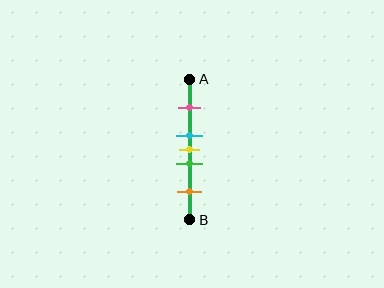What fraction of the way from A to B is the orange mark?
The orange mark is approximately 80% (0.8) of the way from A to B.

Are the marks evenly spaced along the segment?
No, the marks are not evenly spaced.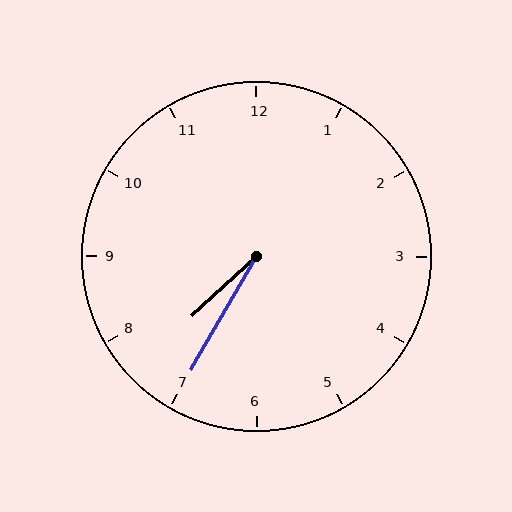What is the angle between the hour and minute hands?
Approximately 18 degrees.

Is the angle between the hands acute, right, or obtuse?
It is acute.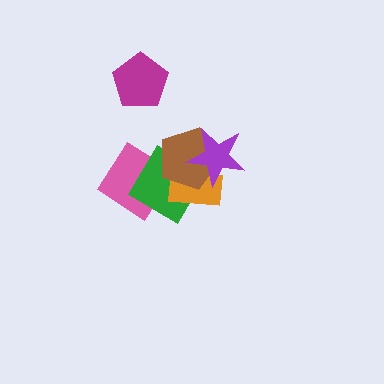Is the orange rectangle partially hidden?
Yes, it is partially covered by another shape.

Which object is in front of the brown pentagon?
The purple star is in front of the brown pentagon.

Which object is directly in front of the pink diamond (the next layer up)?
The green diamond is directly in front of the pink diamond.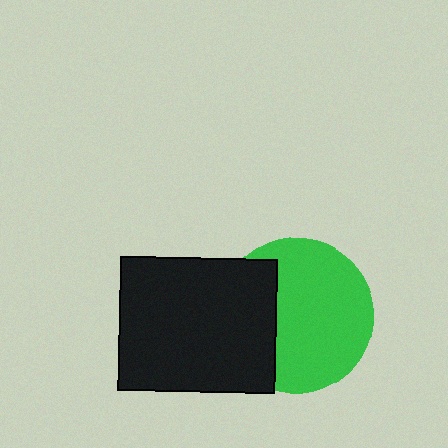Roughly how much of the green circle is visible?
Most of it is visible (roughly 67%).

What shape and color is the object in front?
The object in front is a black rectangle.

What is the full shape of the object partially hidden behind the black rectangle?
The partially hidden object is a green circle.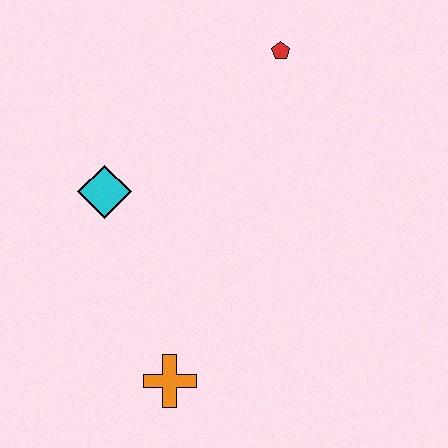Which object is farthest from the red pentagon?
The orange cross is farthest from the red pentagon.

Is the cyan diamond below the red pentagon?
Yes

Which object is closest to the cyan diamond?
The orange cross is closest to the cyan diamond.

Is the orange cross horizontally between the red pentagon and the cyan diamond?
Yes